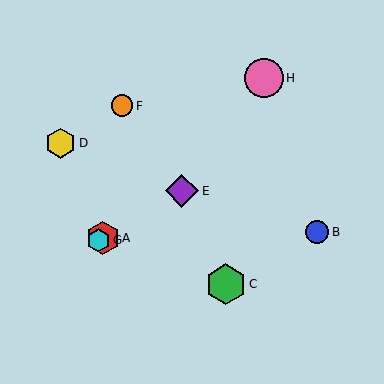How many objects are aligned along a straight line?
3 objects (A, E, G) are aligned along a straight line.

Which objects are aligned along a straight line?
Objects A, E, G are aligned along a straight line.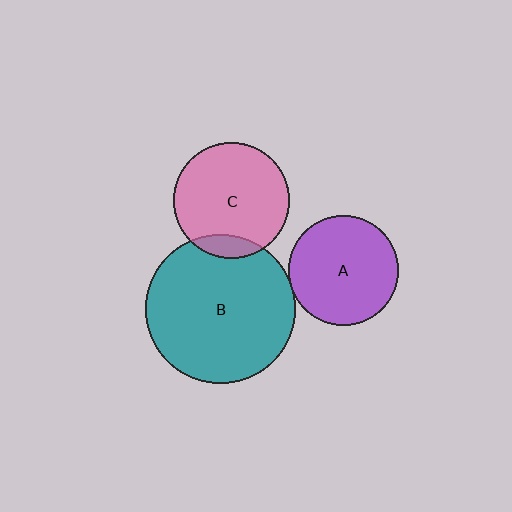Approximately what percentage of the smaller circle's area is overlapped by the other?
Approximately 10%.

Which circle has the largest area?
Circle B (teal).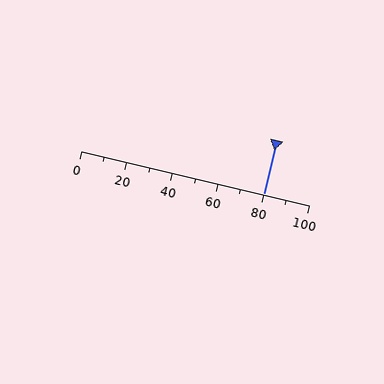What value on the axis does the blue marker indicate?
The marker indicates approximately 80.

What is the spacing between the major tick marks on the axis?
The major ticks are spaced 20 apart.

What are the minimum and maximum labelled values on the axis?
The axis runs from 0 to 100.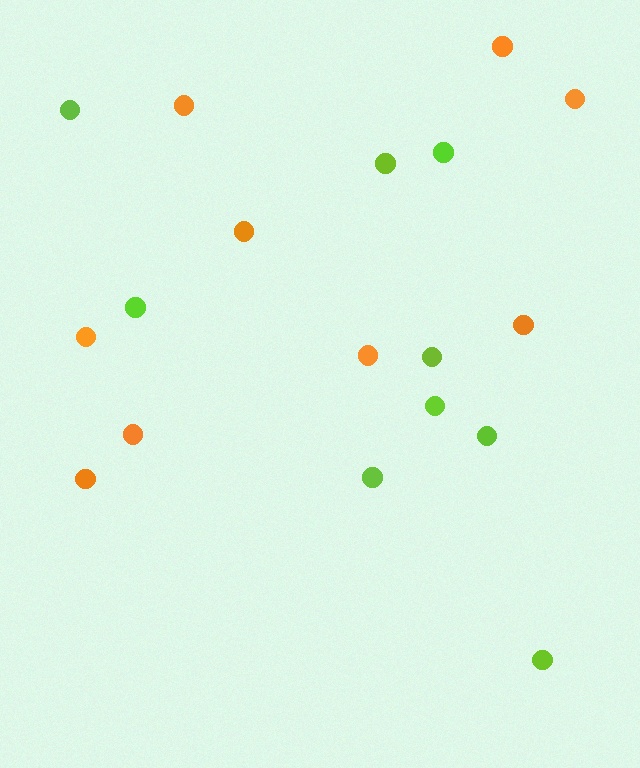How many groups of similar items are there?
There are 2 groups: one group of orange circles (9) and one group of lime circles (9).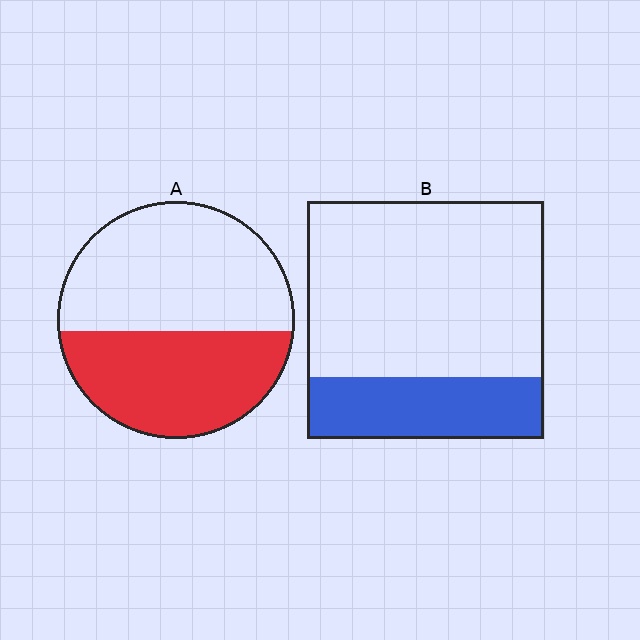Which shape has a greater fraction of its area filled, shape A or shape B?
Shape A.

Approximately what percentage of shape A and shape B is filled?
A is approximately 45% and B is approximately 25%.